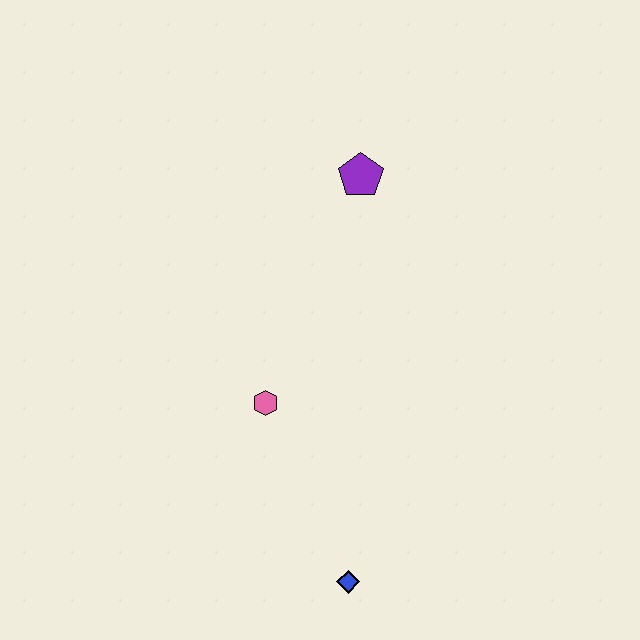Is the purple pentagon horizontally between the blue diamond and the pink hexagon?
No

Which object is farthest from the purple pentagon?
The blue diamond is farthest from the purple pentagon.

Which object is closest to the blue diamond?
The pink hexagon is closest to the blue diamond.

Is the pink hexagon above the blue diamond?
Yes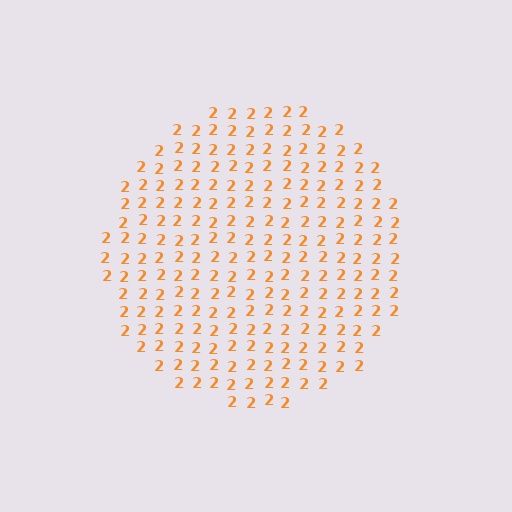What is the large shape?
The large shape is a circle.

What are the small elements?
The small elements are digit 2's.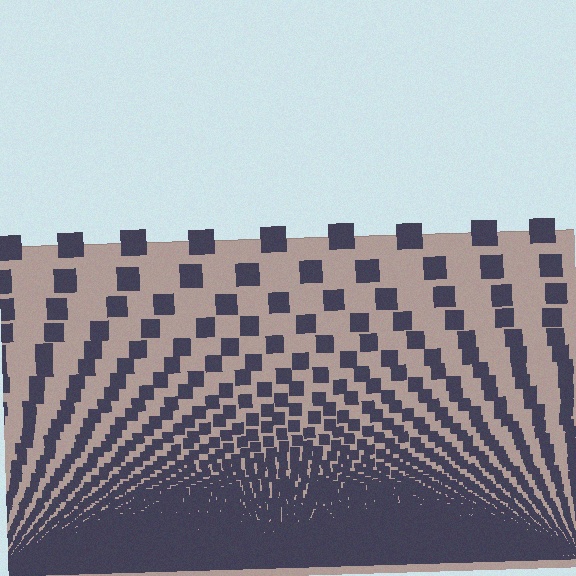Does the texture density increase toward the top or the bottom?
Density increases toward the bottom.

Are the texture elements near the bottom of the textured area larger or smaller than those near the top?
Smaller. The gradient is inverted — elements near the bottom are smaller and denser.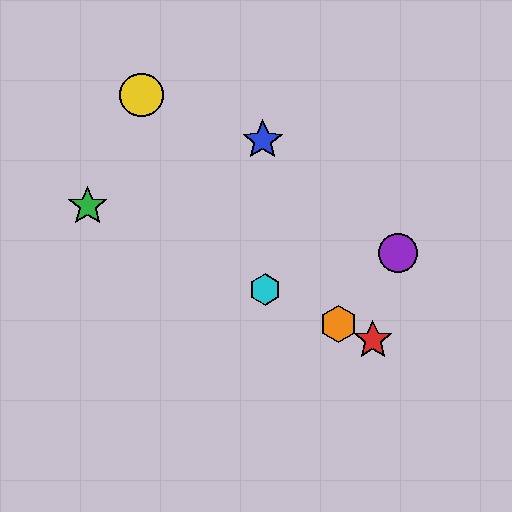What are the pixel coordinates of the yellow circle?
The yellow circle is at (142, 95).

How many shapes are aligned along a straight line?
4 shapes (the red star, the green star, the orange hexagon, the cyan hexagon) are aligned along a straight line.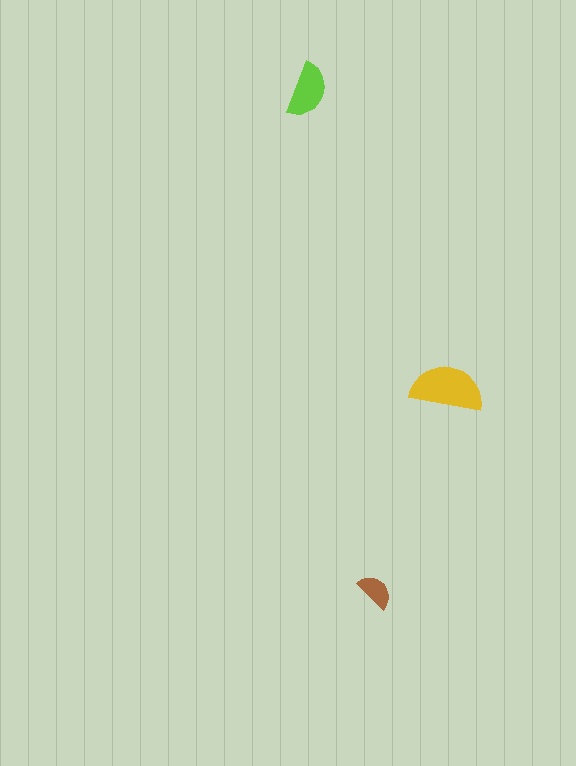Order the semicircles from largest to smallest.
the yellow one, the lime one, the brown one.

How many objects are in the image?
There are 3 objects in the image.